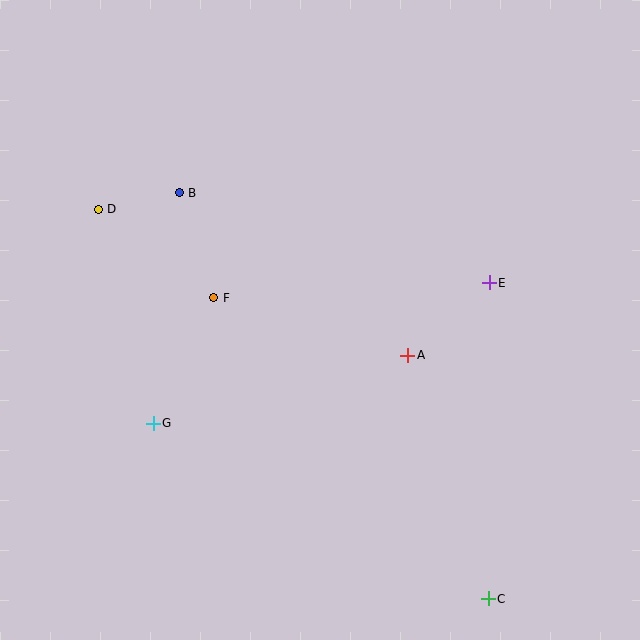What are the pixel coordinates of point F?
Point F is at (214, 298).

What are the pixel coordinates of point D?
Point D is at (98, 209).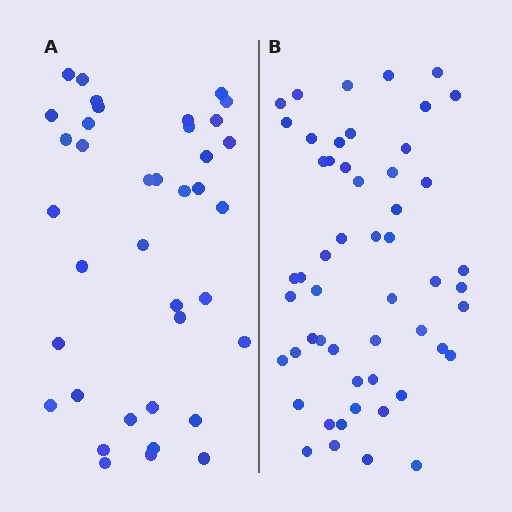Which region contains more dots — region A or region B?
Region B (the right region) has more dots.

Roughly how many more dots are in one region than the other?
Region B has approximately 15 more dots than region A.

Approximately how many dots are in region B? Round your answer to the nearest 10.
About 50 dots. (The exact count is 53, which rounds to 50.)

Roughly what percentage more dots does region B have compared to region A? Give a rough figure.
About 40% more.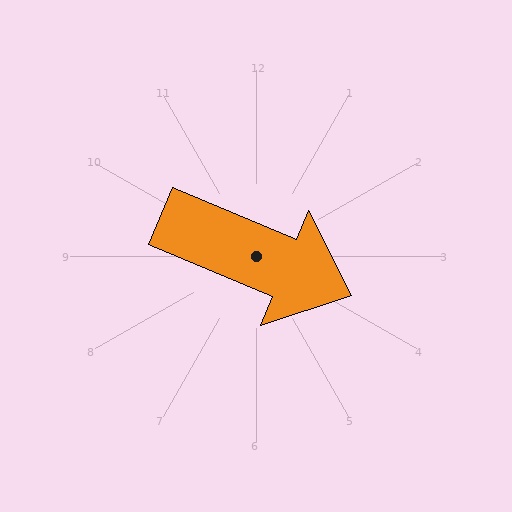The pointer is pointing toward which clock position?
Roughly 4 o'clock.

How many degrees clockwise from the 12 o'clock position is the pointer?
Approximately 113 degrees.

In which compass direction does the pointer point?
Southeast.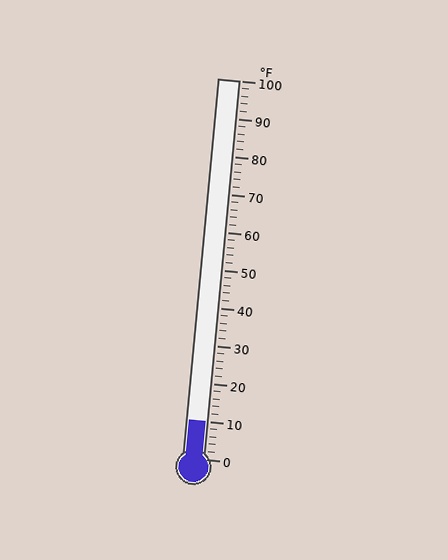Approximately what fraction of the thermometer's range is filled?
The thermometer is filled to approximately 10% of its range.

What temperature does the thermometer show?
The thermometer shows approximately 10°F.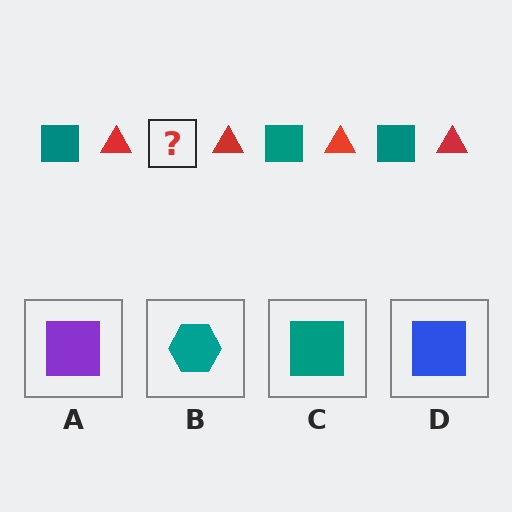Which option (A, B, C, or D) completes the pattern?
C.